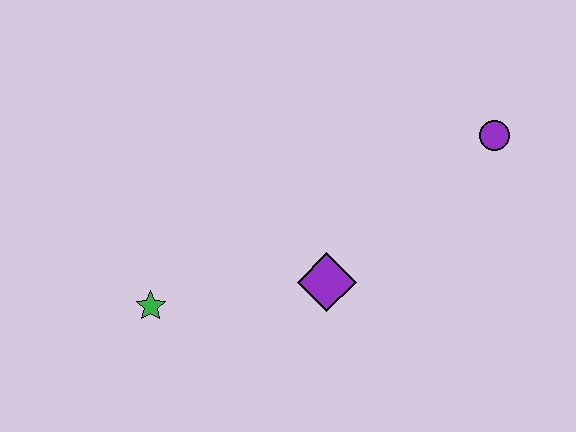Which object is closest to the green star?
The purple diamond is closest to the green star.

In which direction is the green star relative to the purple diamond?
The green star is to the left of the purple diamond.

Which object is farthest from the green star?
The purple circle is farthest from the green star.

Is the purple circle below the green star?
No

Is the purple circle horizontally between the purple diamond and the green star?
No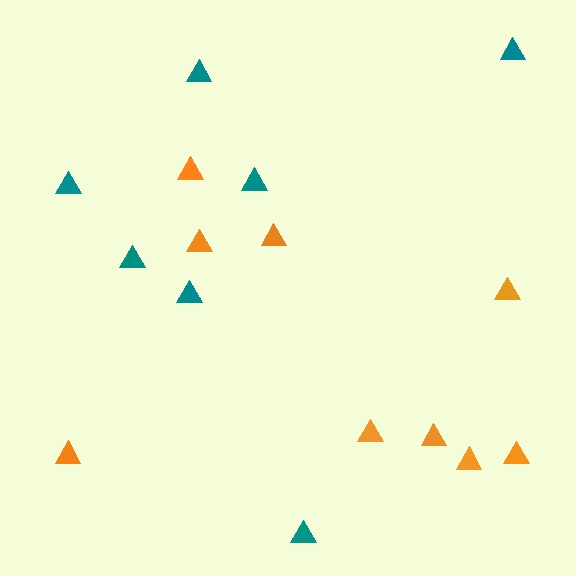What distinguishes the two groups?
There are 2 groups: one group of orange triangles (9) and one group of teal triangles (7).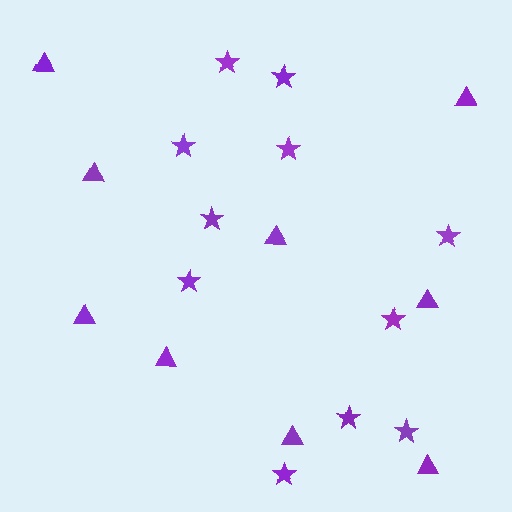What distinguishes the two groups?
There are 2 groups: one group of stars (11) and one group of triangles (9).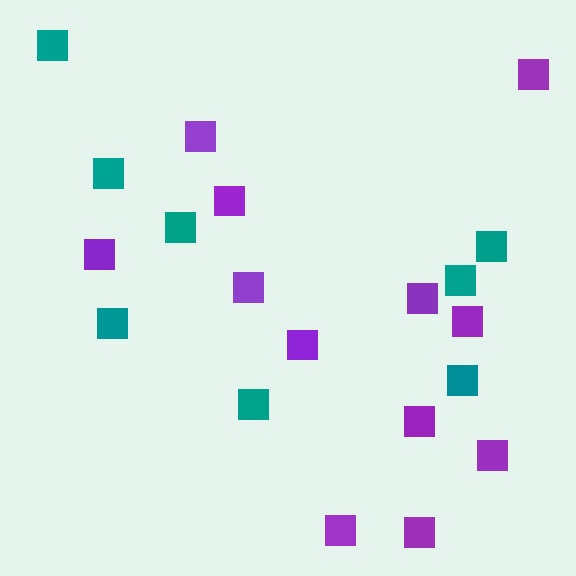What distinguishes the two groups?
There are 2 groups: one group of purple squares (12) and one group of teal squares (8).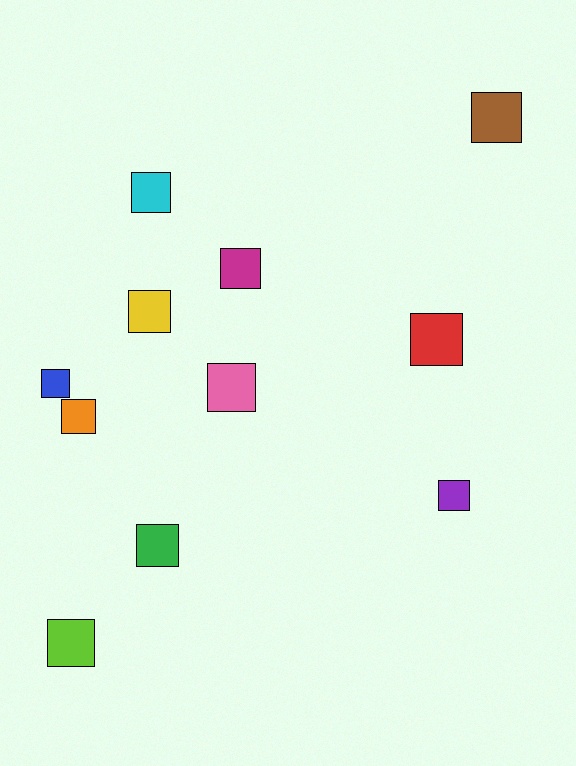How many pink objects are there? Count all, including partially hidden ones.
There is 1 pink object.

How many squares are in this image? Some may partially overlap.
There are 11 squares.